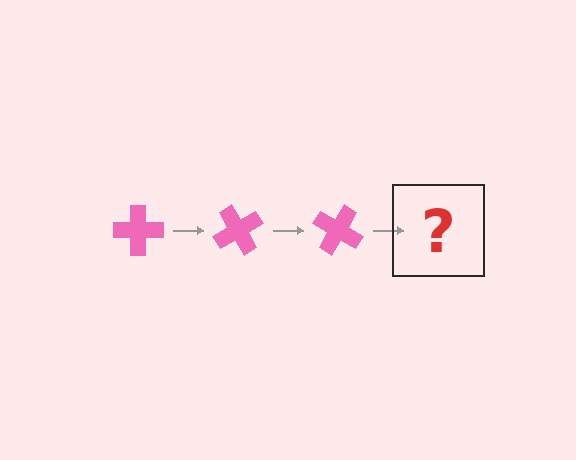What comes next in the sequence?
The next element should be a pink cross rotated 180 degrees.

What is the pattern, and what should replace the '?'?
The pattern is that the cross rotates 60 degrees each step. The '?' should be a pink cross rotated 180 degrees.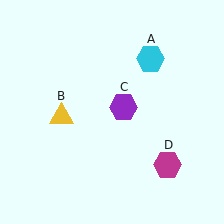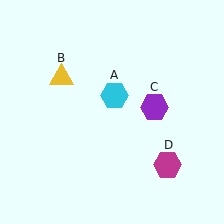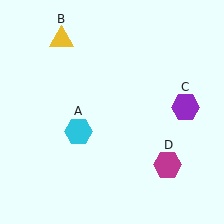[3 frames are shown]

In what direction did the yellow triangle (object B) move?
The yellow triangle (object B) moved up.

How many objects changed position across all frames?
3 objects changed position: cyan hexagon (object A), yellow triangle (object B), purple hexagon (object C).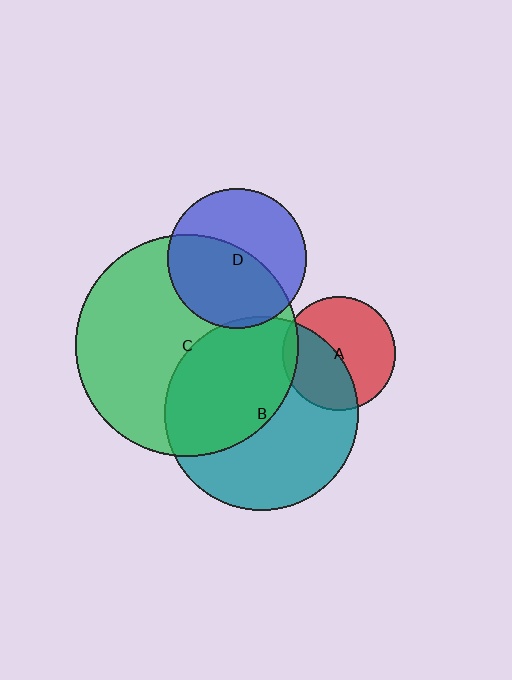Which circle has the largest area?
Circle C (green).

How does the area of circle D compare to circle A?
Approximately 1.5 times.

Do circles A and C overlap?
Yes.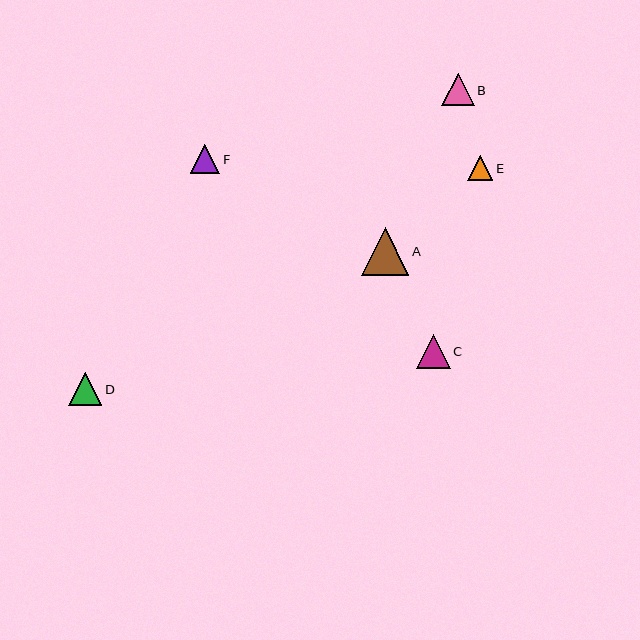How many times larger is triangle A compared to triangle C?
Triangle A is approximately 1.4 times the size of triangle C.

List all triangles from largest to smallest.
From largest to smallest: A, C, D, B, F, E.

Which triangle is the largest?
Triangle A is the largest with a size of approximately 47 pixels.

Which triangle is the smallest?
Triangle E is the smallest with a size of approximately 25 pixels.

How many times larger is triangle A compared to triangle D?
Triangle A is approximately 1.4 times the size of triangle D.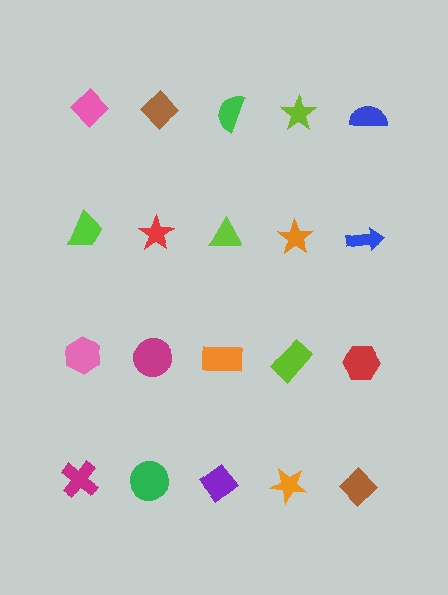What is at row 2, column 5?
A blue arrow.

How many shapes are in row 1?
5 shapes.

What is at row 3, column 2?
A magenta circle.